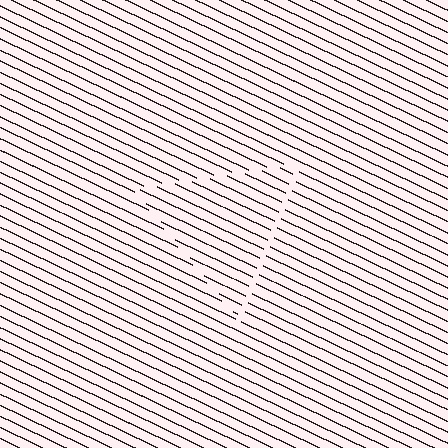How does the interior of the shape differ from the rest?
The interior of the shape contains the same grating, shifted by half a period — the contour is defined by the phase discontinuity where line-ends from the inner and outer gratings abut.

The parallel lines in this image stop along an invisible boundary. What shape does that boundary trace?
An illusory triangle. The interior of the shape contains the same grating, shifted by half a period — the contour is defined by the phase discontinuity where line-ends from the inner and outer gratings abut.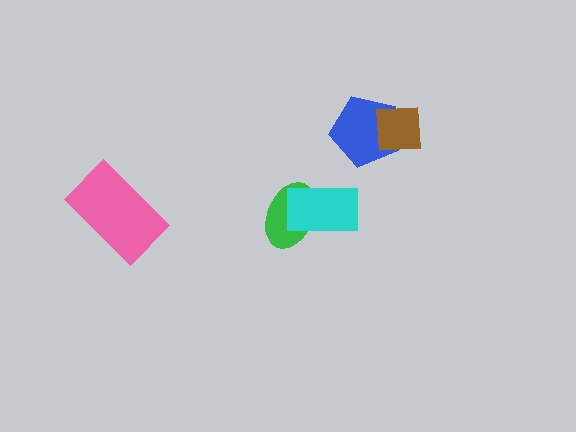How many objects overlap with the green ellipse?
1 object overlaps with the green ellipse.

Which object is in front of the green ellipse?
The cyan rectangle is in front of the green ellipse.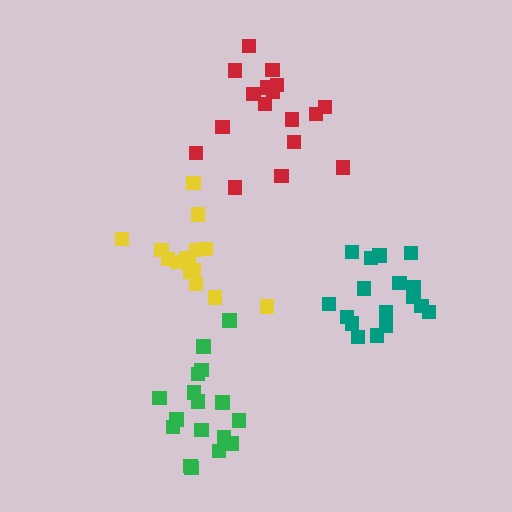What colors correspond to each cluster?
The clusters are colored: yellow, green, teal, red.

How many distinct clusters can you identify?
There are 4 distinct clusters.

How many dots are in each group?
Group 1: 15 dots, Group 2: 17 dots, Group 3: 18 dots, Group 4: 17 dots (67 total).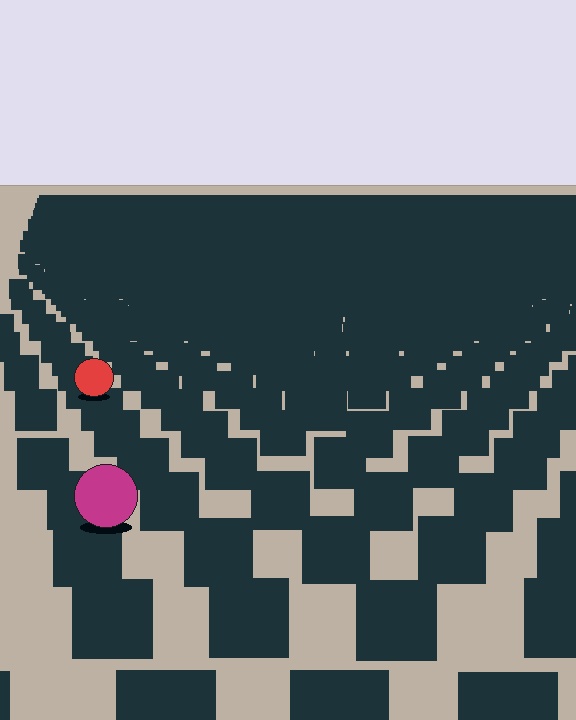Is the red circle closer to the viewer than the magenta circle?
No. The magenta circle is closer — you can tell from the texture gradient: the ground texture is coarser near it.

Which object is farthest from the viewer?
The red circle is farthest from the viewer. It appears smaller and the ground texture around it is denser.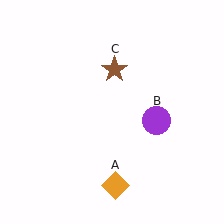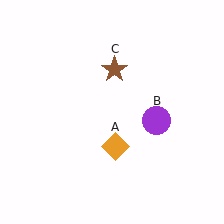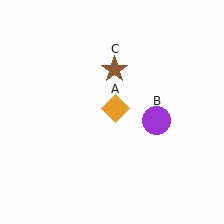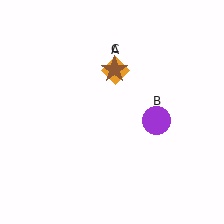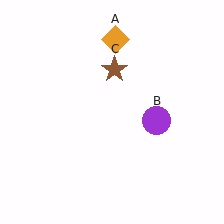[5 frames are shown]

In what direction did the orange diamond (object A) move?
The orange diamond (object A) moved up.